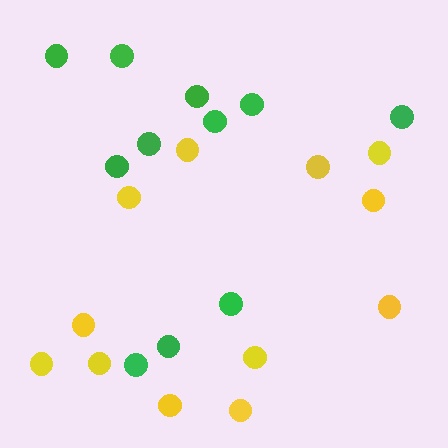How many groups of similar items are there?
There are 2 groups: one group of yellow circles (12) and one group of green circles (11).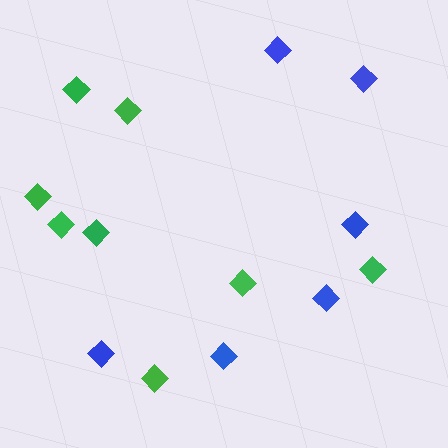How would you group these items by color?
There are 2 groups: one group of green diamonds (8) and one group of blue diamonds (6).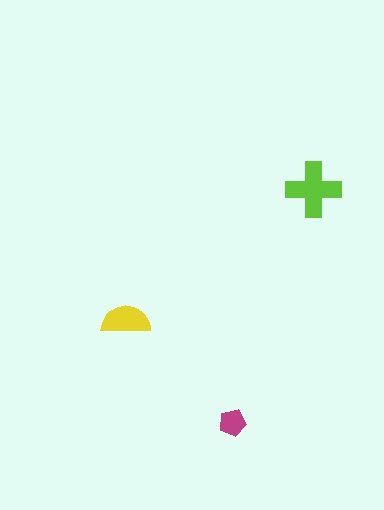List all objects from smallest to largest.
The magenta pentagon, the yellow semicircle, the lime cross.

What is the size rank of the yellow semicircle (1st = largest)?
2nd.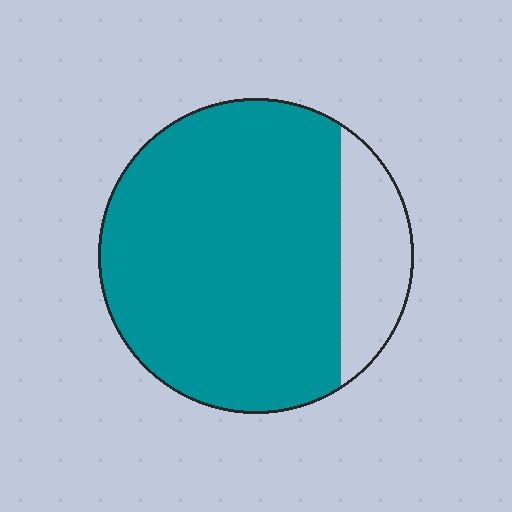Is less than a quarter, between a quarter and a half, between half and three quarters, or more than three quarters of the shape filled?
More than three quarters.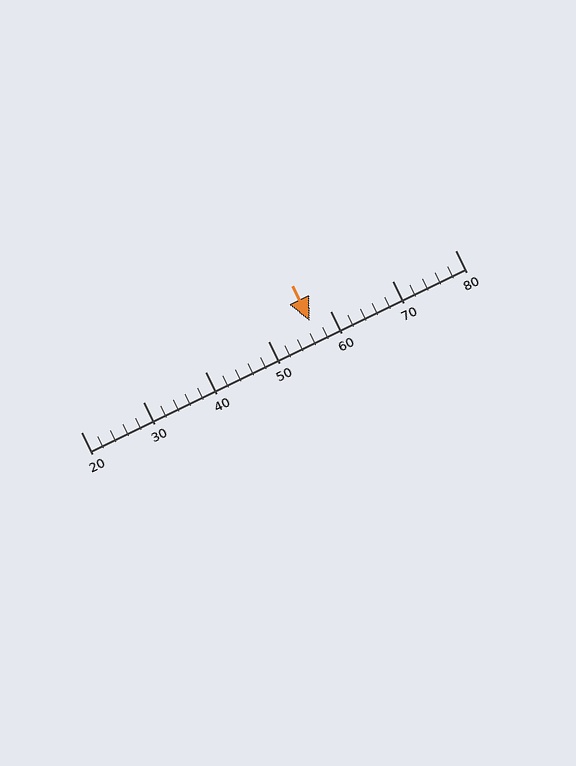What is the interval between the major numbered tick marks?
The major tick marks are spaced 10 units apart.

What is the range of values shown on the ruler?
The ruler shows values from 20 to 80.